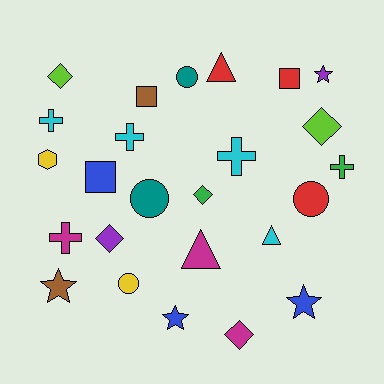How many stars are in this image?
There are 4 stars.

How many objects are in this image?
There are 25 objects.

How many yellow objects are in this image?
There are 2 yellow objects.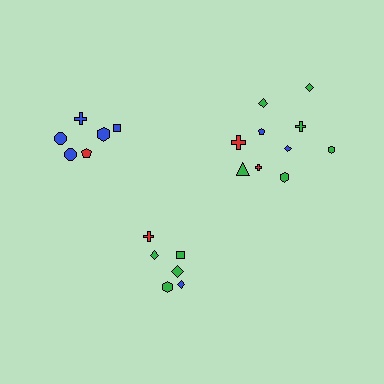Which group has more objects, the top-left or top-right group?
The top-right group.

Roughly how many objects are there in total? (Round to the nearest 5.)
Roughly 20 objects in total.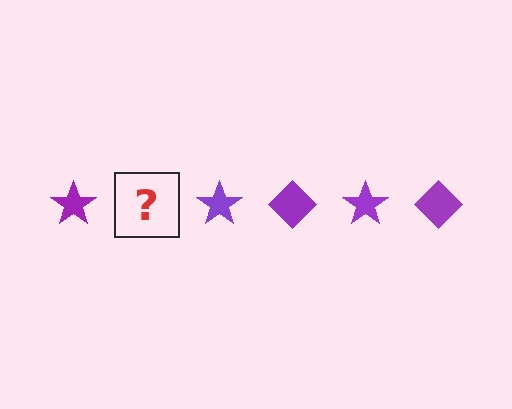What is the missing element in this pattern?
The missing element is a purple diamond.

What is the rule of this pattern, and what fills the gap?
The rule is that the pattern cycles through star, diamond shapes in purple. The gap should be filled with a purple diamond.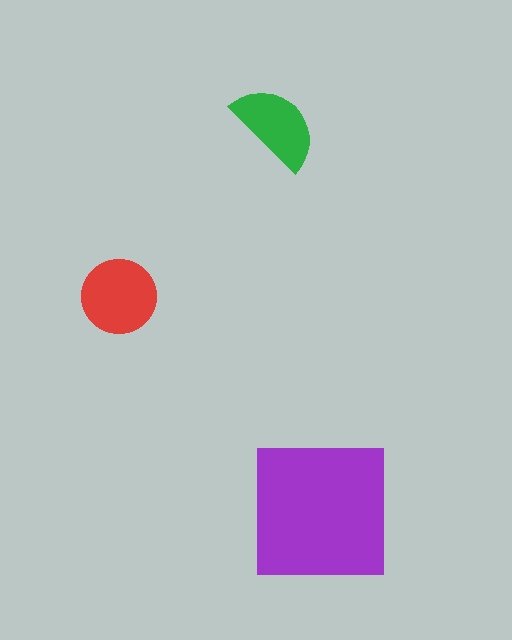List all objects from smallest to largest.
The green semicircle, the red circle, the purple square.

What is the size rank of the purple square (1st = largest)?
1st.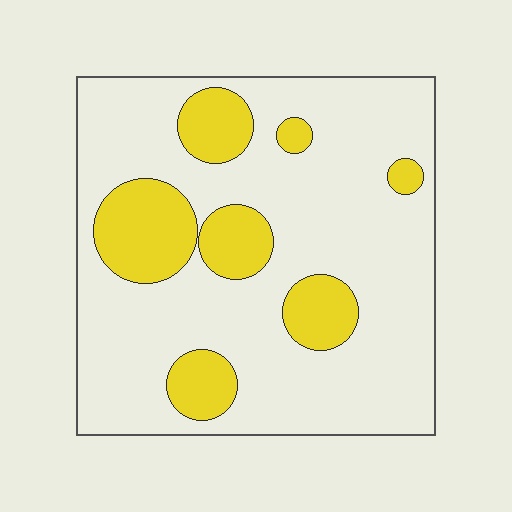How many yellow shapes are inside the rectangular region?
7.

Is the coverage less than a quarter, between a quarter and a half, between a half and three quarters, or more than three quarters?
Less than a quarter.